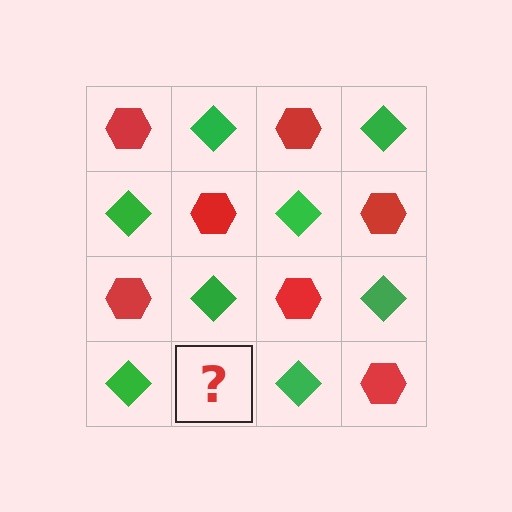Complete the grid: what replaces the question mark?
The question mark should be replaced with a red hexagon.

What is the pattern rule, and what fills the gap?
The rule is that it alternates red hexagon and green diamond in a checkerboard pattern. The gap should be filled with a red hexagon.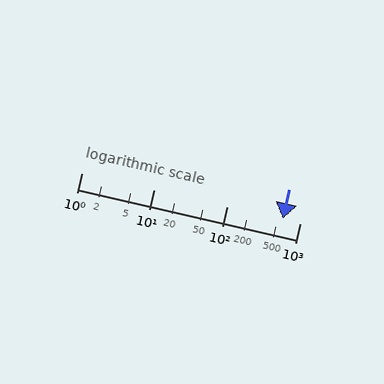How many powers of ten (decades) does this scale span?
The scale spans 3 decades, from 1 to 1000.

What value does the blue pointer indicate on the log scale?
The pointer indicates approximately 580.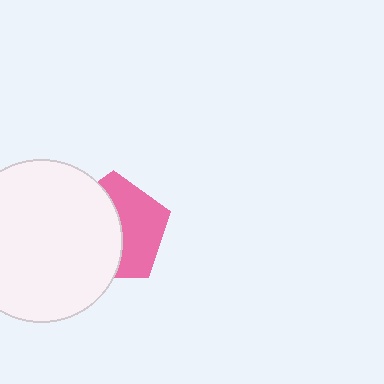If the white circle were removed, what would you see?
You would see the complete pink pentagon.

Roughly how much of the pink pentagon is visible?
About half of it is visible (roughly 47%).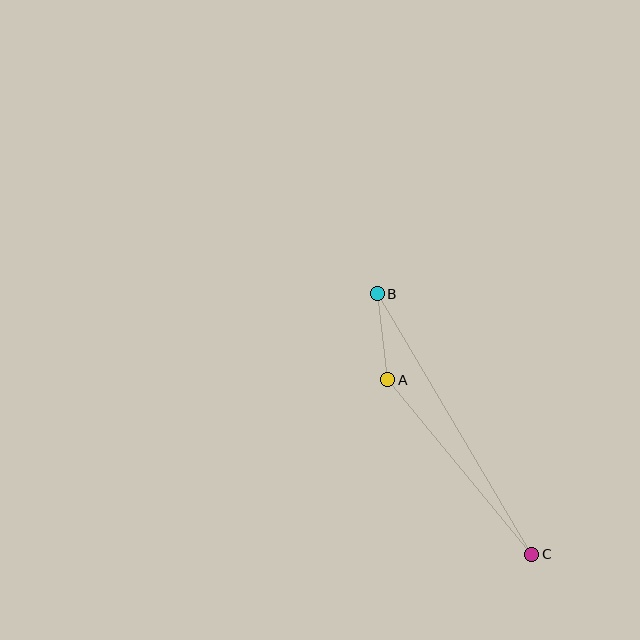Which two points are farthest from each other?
Points B and C are farthest from each other.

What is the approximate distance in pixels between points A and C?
The distance between A and C is approximately 226 pixels.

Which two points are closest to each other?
Points A and B are closest to each other.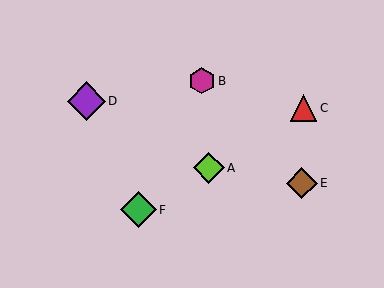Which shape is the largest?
The purple diamond (labeled D) is the largest.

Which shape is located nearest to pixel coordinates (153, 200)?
The green diamond (labeled F) at (138, 210) is nearest to that location.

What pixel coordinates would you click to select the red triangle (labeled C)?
Click at (303, 108) to select the red triangle C.